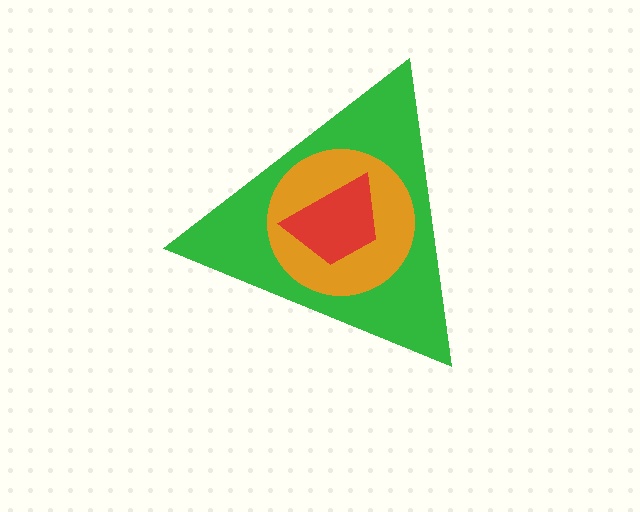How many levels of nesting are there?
3.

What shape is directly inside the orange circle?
The red trapezoid.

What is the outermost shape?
The green triangle.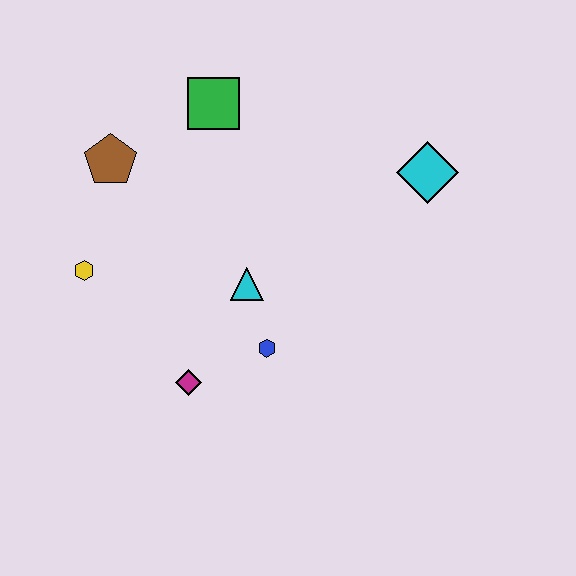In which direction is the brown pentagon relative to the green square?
The brown pentagon is to the left of the green square.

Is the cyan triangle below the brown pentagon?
Yes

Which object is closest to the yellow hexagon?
The brown pentagon is closest to the yellow hexagon.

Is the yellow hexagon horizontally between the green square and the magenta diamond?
No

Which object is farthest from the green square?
The magenta diamond is farthest from the green square.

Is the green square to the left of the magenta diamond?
No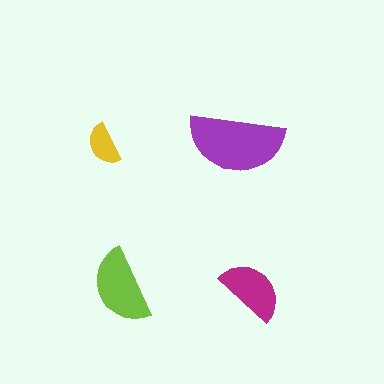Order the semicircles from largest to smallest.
the purple one, the lime one, the magenta one, the yellow one.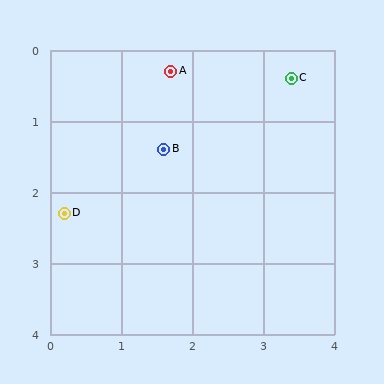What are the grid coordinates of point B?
Point B is at approximately (1.6, 1.4).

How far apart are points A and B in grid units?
Points A and B are about 1.1 grid units apart.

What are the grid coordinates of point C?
Point C is at approximately (3.4, 0.4).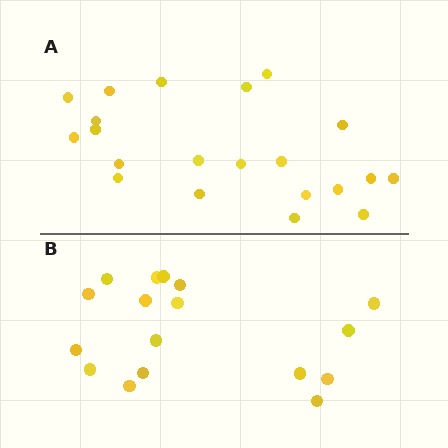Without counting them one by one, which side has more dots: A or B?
Region A (the top region) has more dots.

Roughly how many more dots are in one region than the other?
Region A has about 4 more dots than region B.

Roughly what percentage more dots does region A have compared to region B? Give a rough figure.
About 25% more.